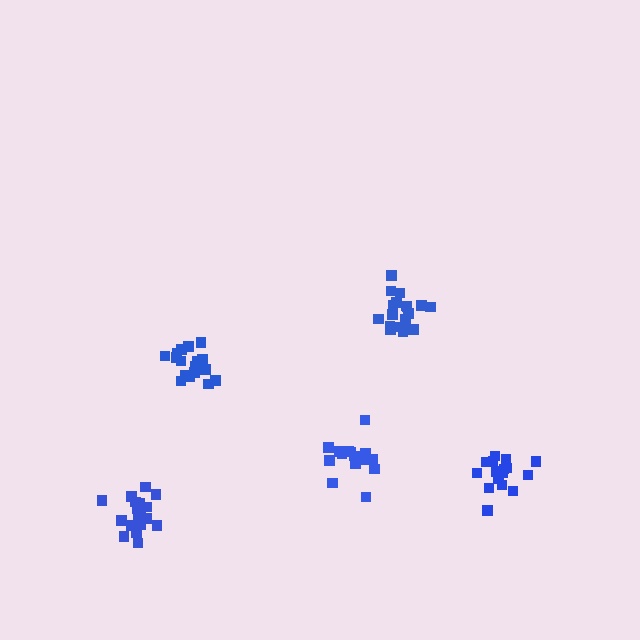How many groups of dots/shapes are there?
There are 5 groups.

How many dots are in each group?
Group 1: 19 dots, Group 2: 20 dots, Group 3: 17 dots, Group 4: 18 dots, Group 5: 19 dots (93 total).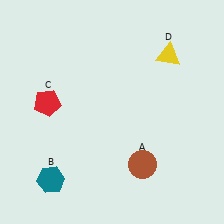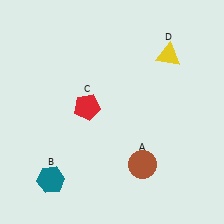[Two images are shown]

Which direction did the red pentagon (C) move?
The red pentagon (C) moved right.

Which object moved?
The red pentagon (C) moved right.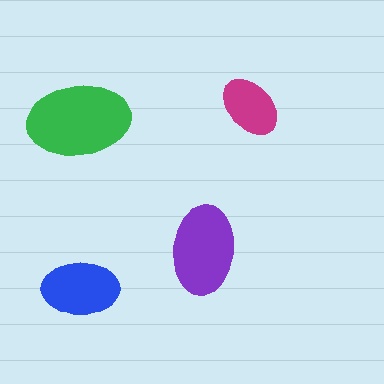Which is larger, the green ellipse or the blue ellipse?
The green one.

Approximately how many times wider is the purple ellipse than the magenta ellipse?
About 1.5 times wider.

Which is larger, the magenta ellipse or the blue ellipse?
The blue one.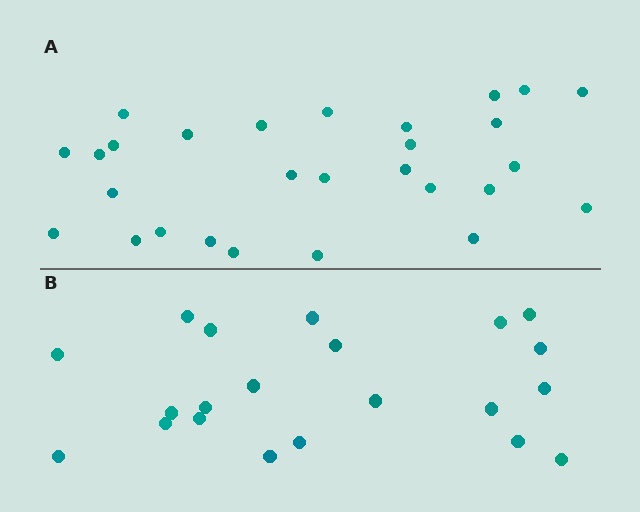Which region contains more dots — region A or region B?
Region A (the top region) has more dots.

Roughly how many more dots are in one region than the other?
Region A has roughly 8 or so more dots than region B.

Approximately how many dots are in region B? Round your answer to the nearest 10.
About 20 dots. (The exact count is 21, which rounds to 20.)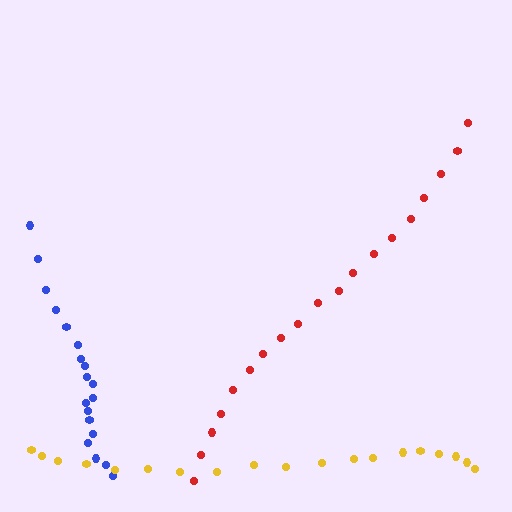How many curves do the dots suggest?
There are 3 distinct paths.